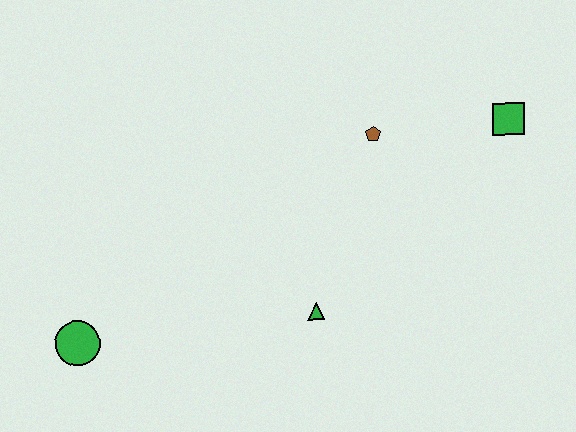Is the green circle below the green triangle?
Yes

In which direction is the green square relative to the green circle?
The green square is to the right of the green circle.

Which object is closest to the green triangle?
The brown pentagon is closest to the green triangle.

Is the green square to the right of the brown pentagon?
Yes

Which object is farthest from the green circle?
The green square is farthest from the green circle.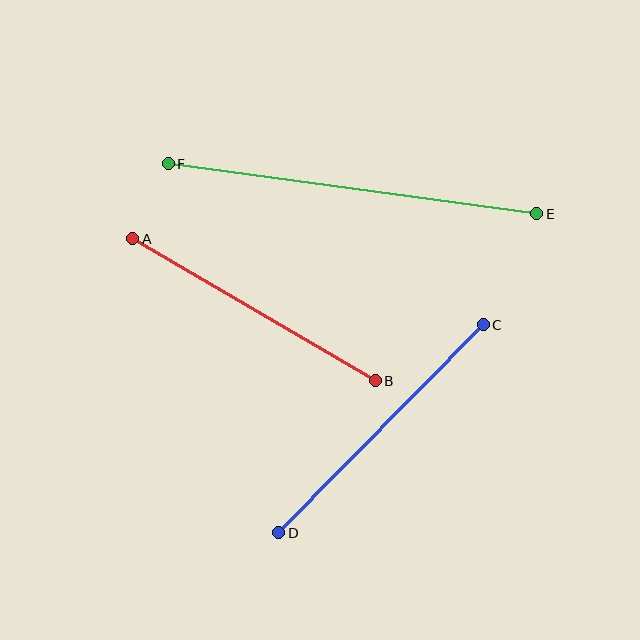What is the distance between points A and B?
The distance is approximately 281 pixels.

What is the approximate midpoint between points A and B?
The midpoint is at approximately (254, 310) pixels.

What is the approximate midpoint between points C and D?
The midpoint is at approximately (381, 429) pixels.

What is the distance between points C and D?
The distance is approximately 292 pixels.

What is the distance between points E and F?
The distance is approximately 372 pixels.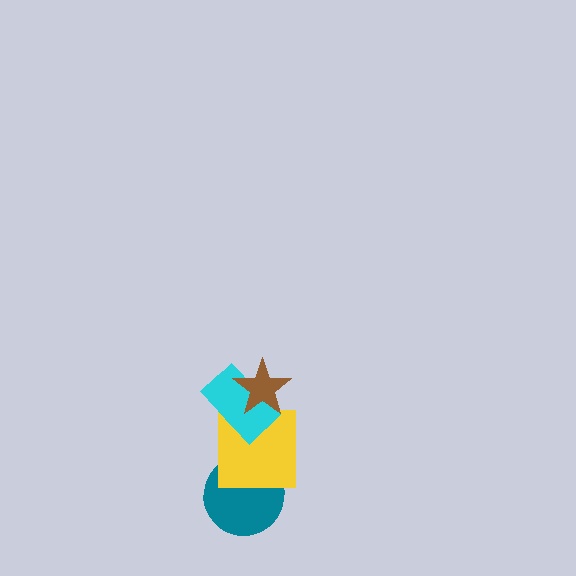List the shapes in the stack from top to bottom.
From top to bottom: the brown star, the cyan rectangle, the yellow square, the teal circle.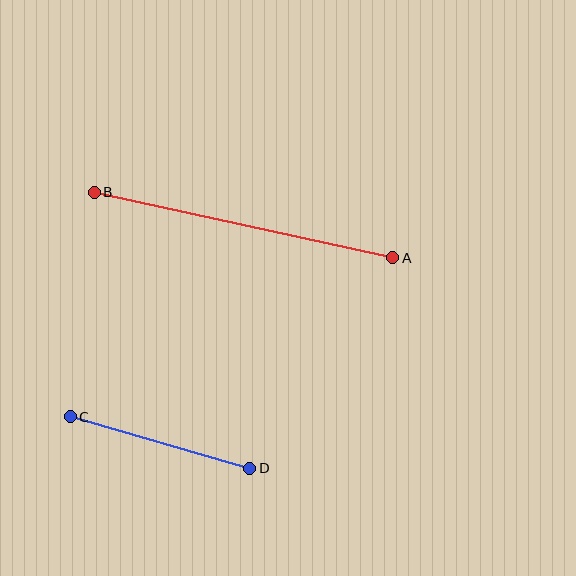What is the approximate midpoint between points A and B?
The midpoint is at approximately (243, 225) pixels.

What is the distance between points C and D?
The distance is approximately 187 pixels.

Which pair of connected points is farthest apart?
Points A and B are farthest apart.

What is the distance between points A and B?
The distance is approximately 305 pixels.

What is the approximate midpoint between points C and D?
The midpoint is at approximately (160, 443) pixels.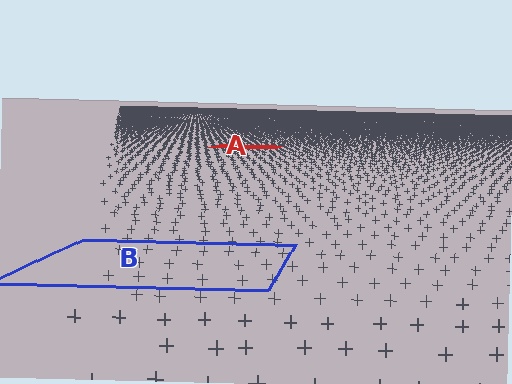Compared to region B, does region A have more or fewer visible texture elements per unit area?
Region A has more texture elements per unit area — they are packed more densely because it is farther away.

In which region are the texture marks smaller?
The texture marks are smaller in region A, because it is farther away.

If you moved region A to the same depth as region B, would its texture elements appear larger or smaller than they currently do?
They would appear larger. At a closer depth, the same texture elements are projected at a bigger on-screen size.